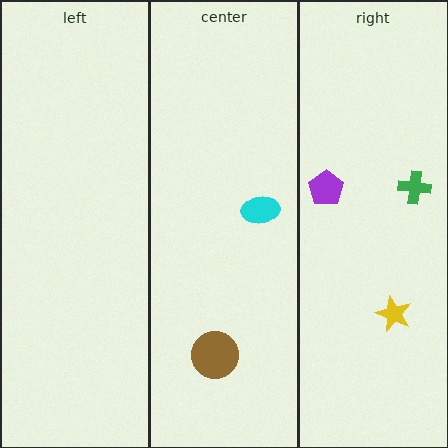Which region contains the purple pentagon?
The right region.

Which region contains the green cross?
The right region.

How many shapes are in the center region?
2.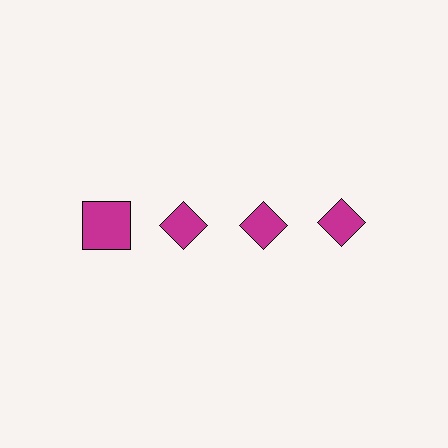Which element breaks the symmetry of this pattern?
The magenta square in the top row, leftmost column breaks the symmetry. All other shapes are magenta diamonds.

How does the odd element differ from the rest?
It has a different shape: square instead of diamond.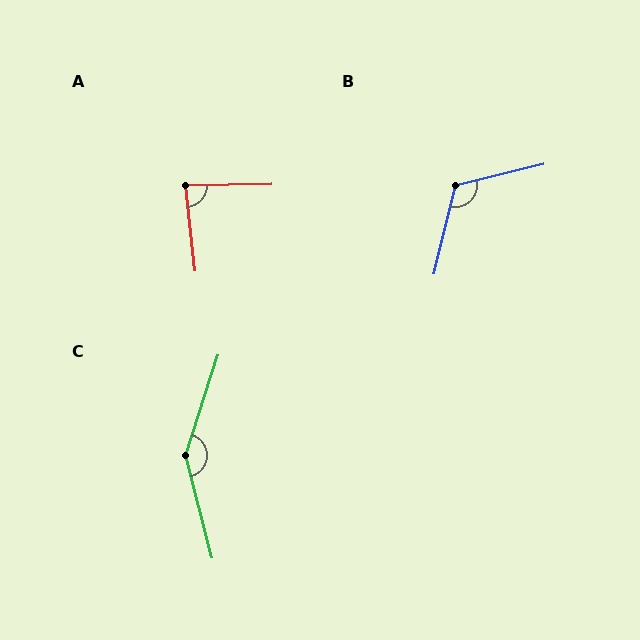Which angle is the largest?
C, at approximately 147 degrees.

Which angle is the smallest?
A, at approximately 85 degrees.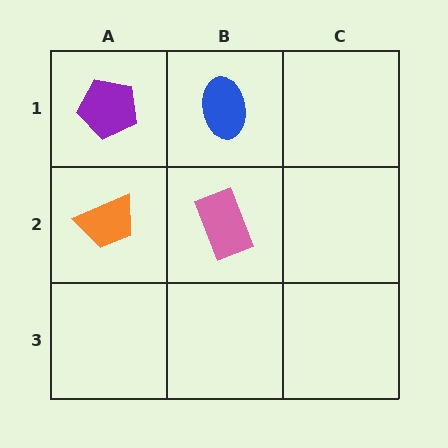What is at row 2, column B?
A pink rectangle.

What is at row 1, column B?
A blue ellipse.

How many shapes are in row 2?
2 shapes.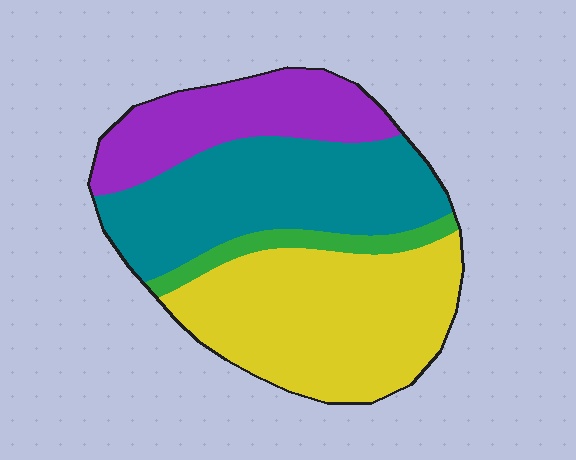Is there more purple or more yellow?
Yellow.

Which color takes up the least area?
Green, at roughly 5%.